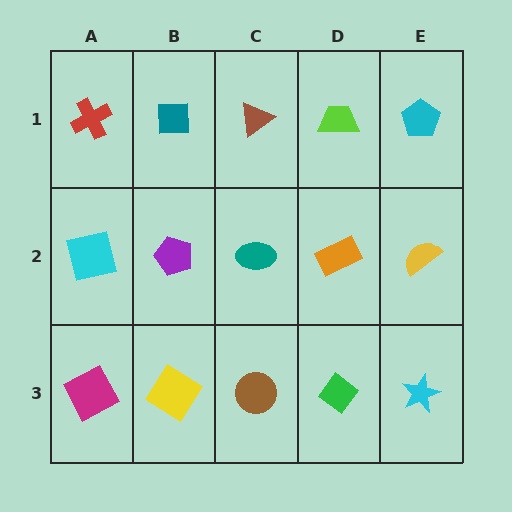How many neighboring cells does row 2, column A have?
3.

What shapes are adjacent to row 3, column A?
A cyan square (row 2, column A), a yellow diamond (row 3, column B).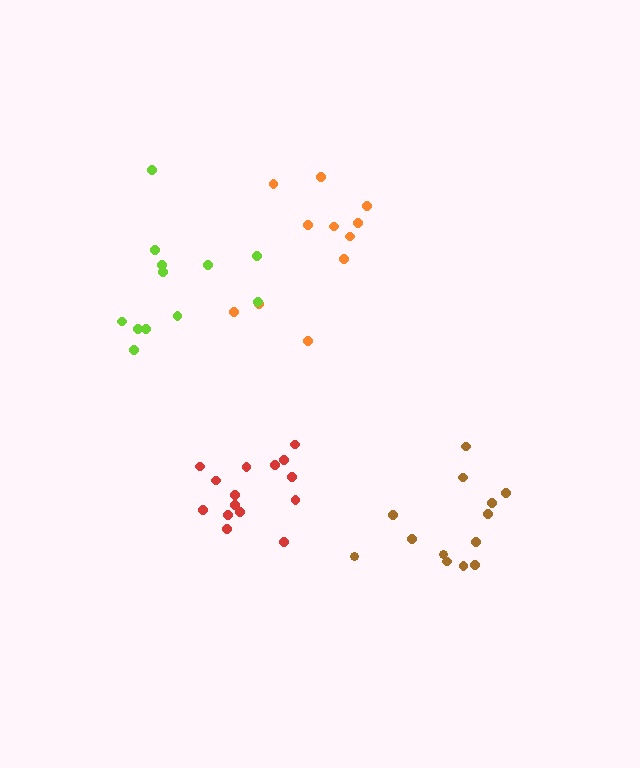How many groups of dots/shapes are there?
There are 4 groups.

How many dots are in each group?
Group 1: 15 dots, Group 2: 13 dots, Group 3: 11 dots, Group 4: 12 dots (51 total).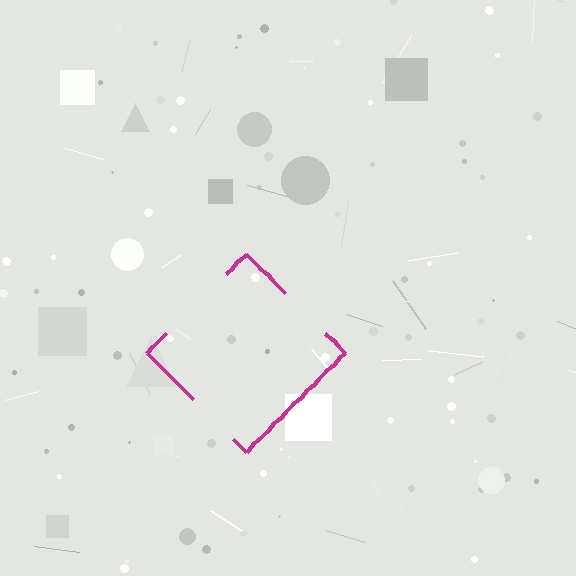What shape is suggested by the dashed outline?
The dashed outline suggests a diamond.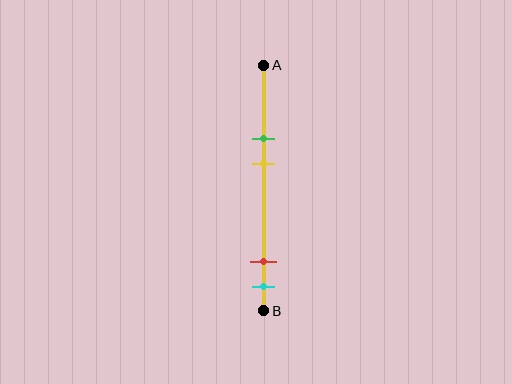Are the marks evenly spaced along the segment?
No, the marks are not evenly spaced.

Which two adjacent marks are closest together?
The red and cyan marks are the closest adjacent pair.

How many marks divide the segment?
There are 4 marks dividing the segment.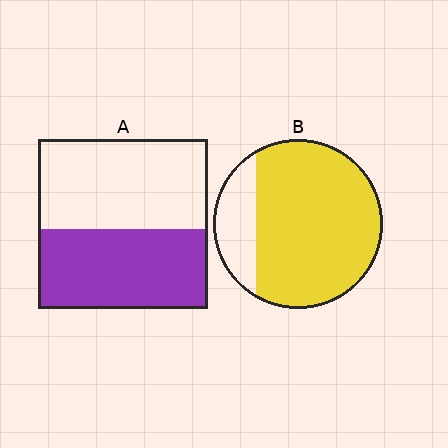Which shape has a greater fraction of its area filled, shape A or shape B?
Shape B.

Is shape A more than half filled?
Roughly half.